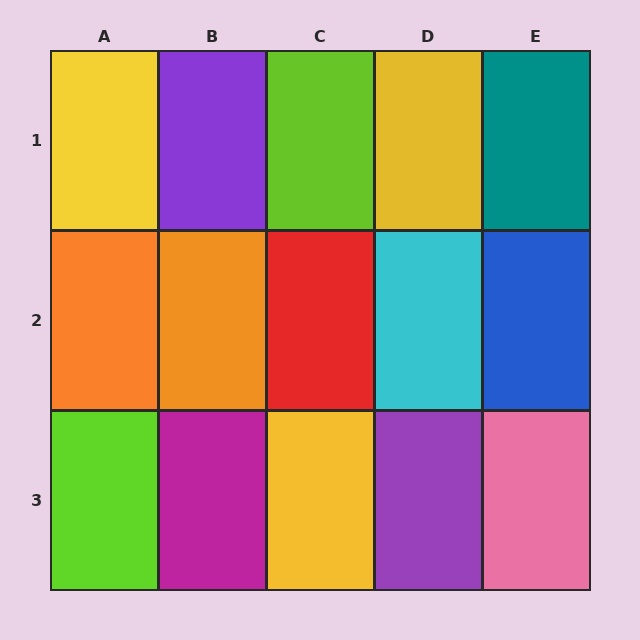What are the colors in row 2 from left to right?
Orange, orange, red, cyan, blue.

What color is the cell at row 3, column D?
Purple.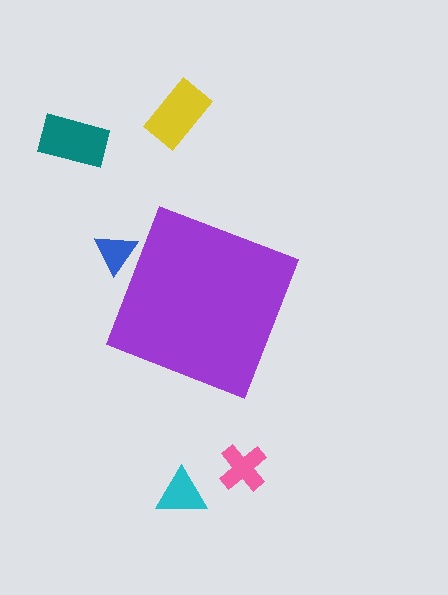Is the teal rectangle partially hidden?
No, the teal rectangle is fully visible.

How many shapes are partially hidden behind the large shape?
1 shape is partially hidden.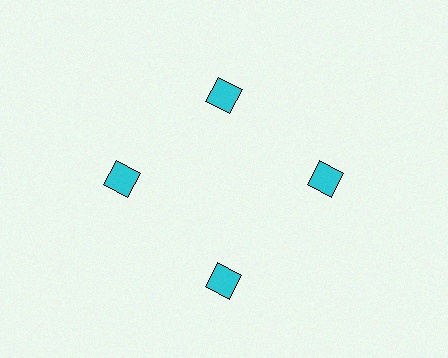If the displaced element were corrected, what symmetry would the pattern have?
It would have 4-fold rotational symmetry — the pattern would map onto itself every 90 degrees.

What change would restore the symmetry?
The symmetry would be restored by moving it outward, back onto the ring so that all 4 squares sit at equal angles and equal distance from the center.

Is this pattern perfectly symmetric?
No. The 4 cyan squares are arranged in a ring, but one element near the 12 o'clock position is pulled inward toward the center, breaking the 4-fold rotational symmetry.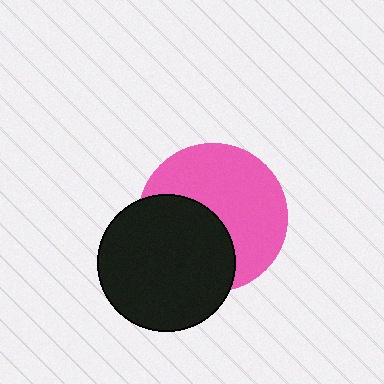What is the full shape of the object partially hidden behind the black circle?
The partially hidden object is a pink circle.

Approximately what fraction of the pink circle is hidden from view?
Roughly 41% of the pink circle is hidden behind the black circle.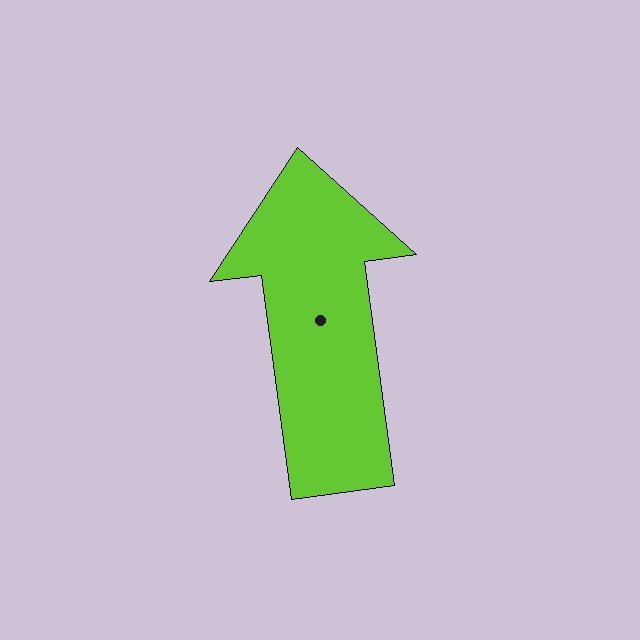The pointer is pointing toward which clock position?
Roughly 12 o'clock.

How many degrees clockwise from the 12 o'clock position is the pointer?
Approximately 352 degrees.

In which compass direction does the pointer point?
North.